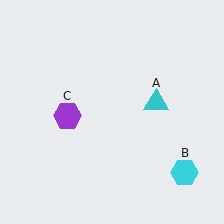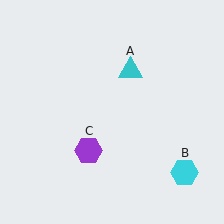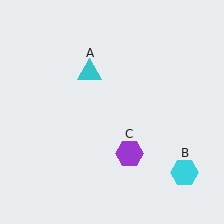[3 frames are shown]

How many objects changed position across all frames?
2 objects changed position: cyan triangle (object A), purple hexagon (object C).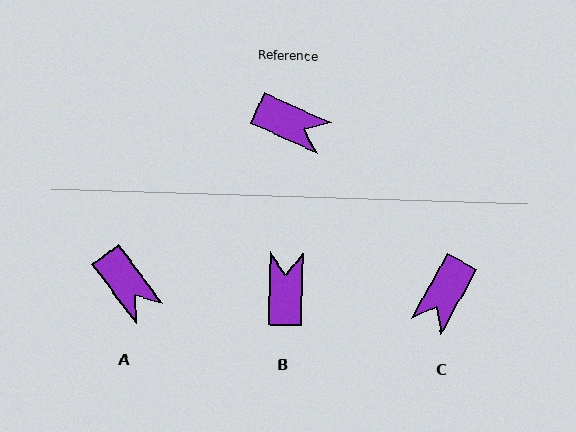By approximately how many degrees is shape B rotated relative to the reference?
Approximately 113 degrees counter-clockwise.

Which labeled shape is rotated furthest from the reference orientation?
B, about 113 degrees away.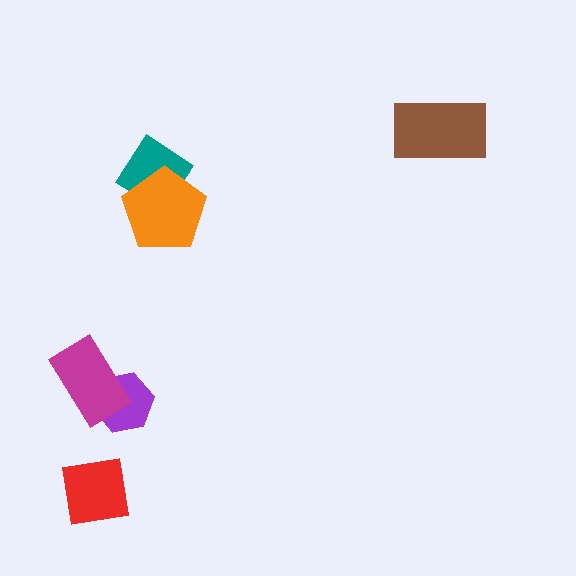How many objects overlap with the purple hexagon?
1 object overlaps with the purple hexagon.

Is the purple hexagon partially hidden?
Yes, it is partially covered by another shape.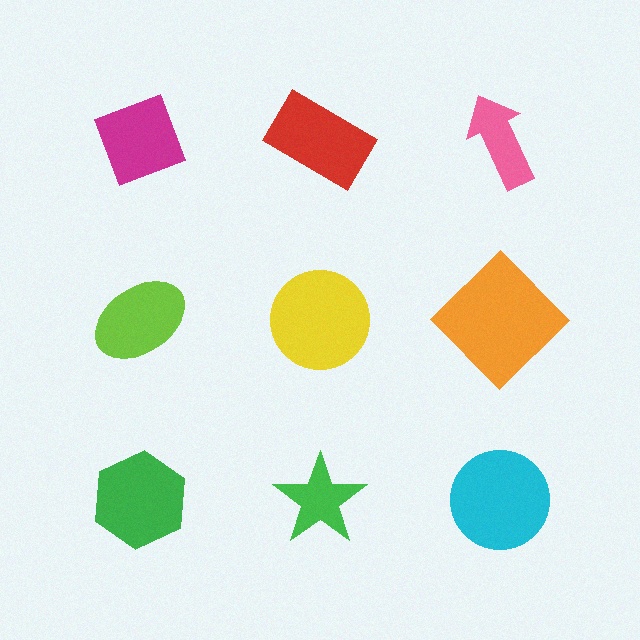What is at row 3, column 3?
A cyan circle.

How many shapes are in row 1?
3 shapes.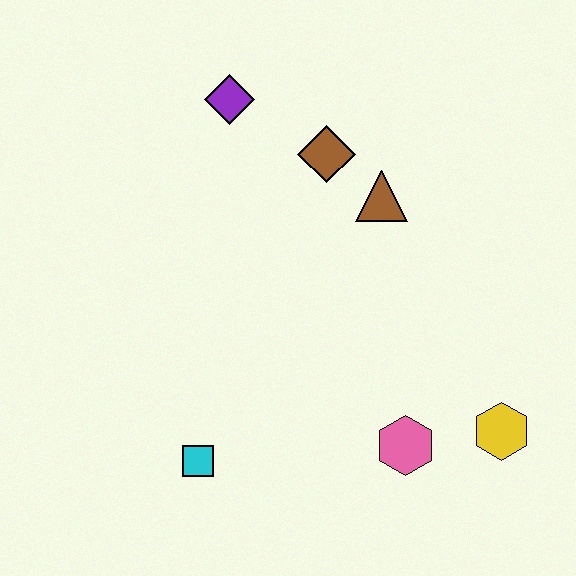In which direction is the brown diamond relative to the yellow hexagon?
The brown diamond is above the yellow hexagon.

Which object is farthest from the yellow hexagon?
The purple diamond is farthest from the yellow hexagon.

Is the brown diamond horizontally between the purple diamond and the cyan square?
No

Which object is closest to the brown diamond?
The brown triangle is closest to the brown diamond.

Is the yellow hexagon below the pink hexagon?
No